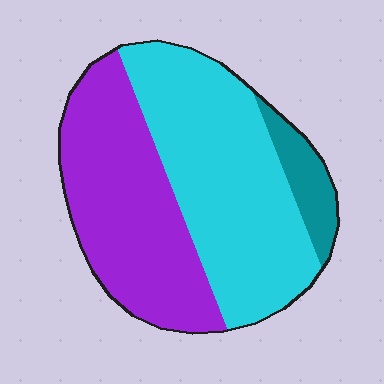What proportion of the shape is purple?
Purple takes up between a third and a half of the shape.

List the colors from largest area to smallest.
From largest to smallest: cyan, purple, teal.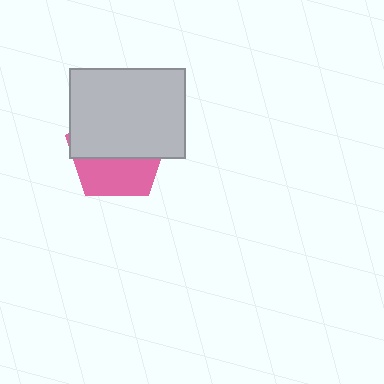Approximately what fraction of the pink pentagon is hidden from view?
Roughly 61% of the pink pentagon is hidden behind the light gray rectangle.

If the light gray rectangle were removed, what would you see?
You would see the complete pink pentagon.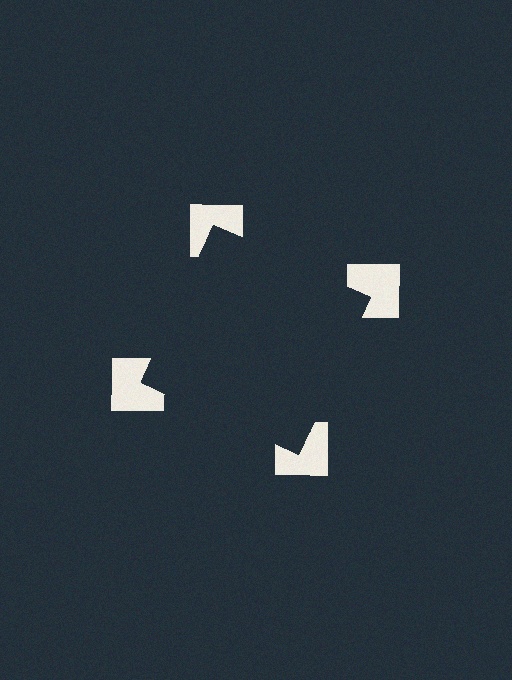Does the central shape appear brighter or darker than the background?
It typically appears slightly darker than the background, even though no actual brightness change is drawn.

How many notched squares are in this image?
There are 4 — one at each vertex of the illusory square.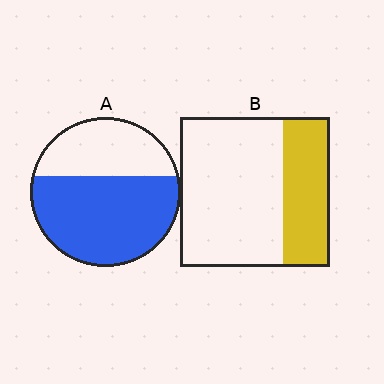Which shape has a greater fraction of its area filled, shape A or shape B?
Shape A.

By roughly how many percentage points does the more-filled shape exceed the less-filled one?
By roughly 30 percentage points (A over B).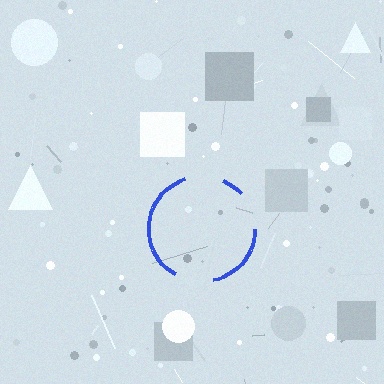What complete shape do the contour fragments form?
The contour fragments form a circle.